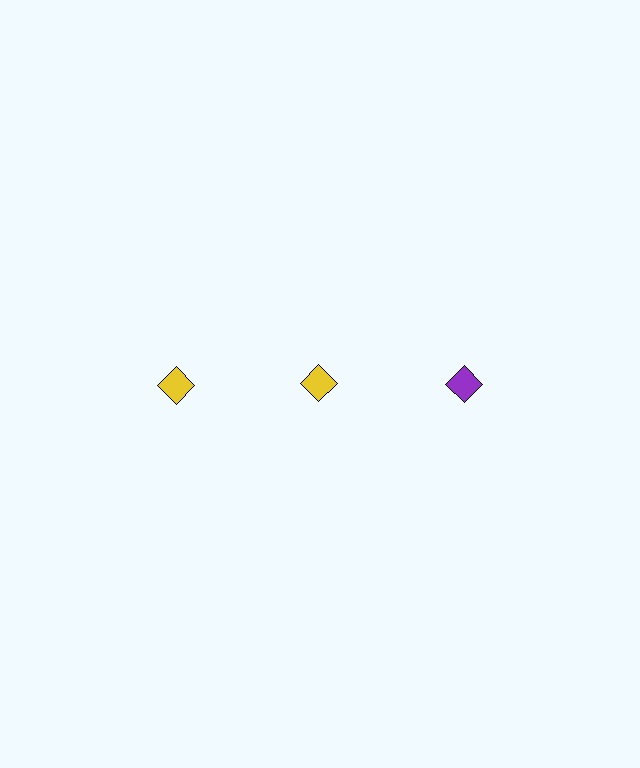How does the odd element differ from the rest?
It has a different color: purple instead of yellow.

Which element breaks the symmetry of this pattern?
The purple diamond in the top row, center column breaks the symmetry. All other shapes are yellow diamonds.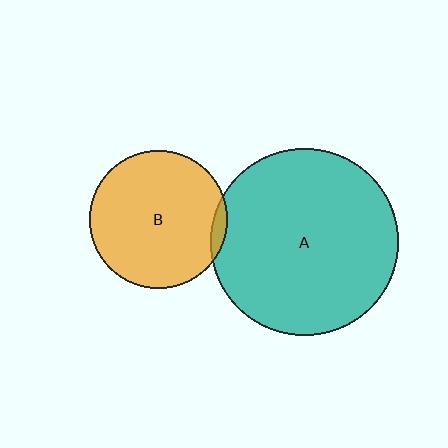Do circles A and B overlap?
Yes.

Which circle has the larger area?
Circle A (teal).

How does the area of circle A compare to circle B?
Approximately 1.8 times.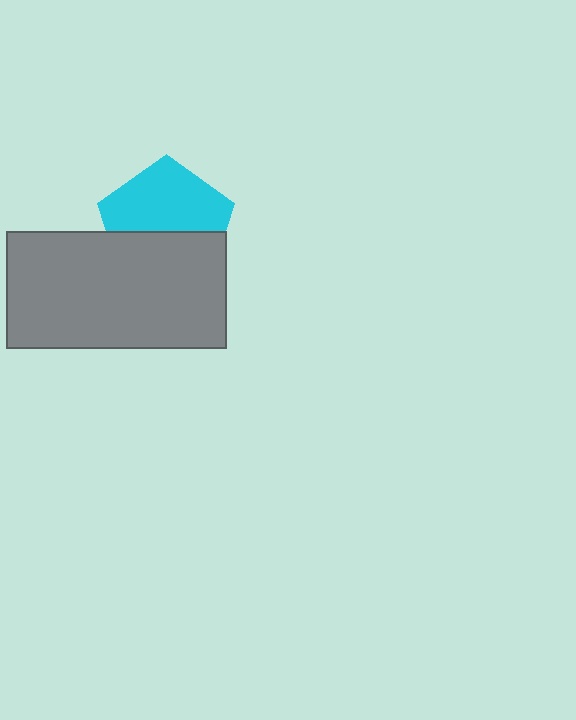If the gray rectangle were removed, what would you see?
You would see the complete cyan pentagon.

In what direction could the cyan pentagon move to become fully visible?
The cyan pentagon could move up. That would shift it out from behind the gray rectangle entirely.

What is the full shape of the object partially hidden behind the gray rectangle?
The partially hidden object is a cyan pentagon.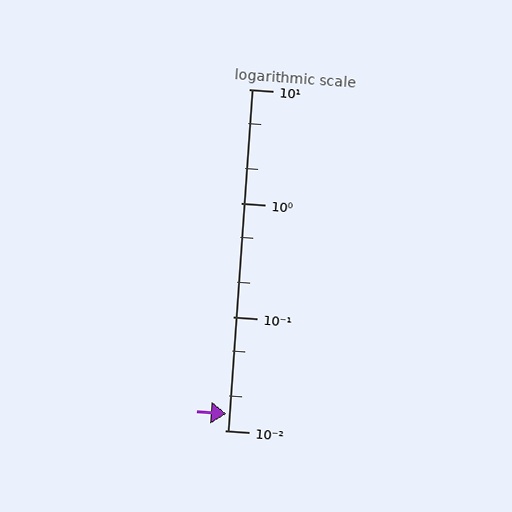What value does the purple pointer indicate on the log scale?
The pointer indicates approximately 0.014.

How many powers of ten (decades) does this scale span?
The scale spans 3 decades, from 0.01 to 10.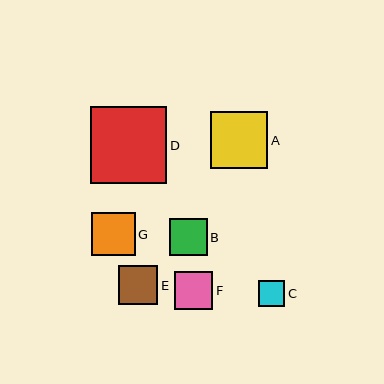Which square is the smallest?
Square C is the smallest with a size of approximately 26 pixels.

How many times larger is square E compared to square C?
Square E is approximately 1.5 times the size of square C.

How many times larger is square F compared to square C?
Square F is approximately 1.5 times the size of square C.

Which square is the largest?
Square D is the largest with a size of approximately 76 pixels.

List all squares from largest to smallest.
From largest to smallest: D, A, G, E, F, B, C.